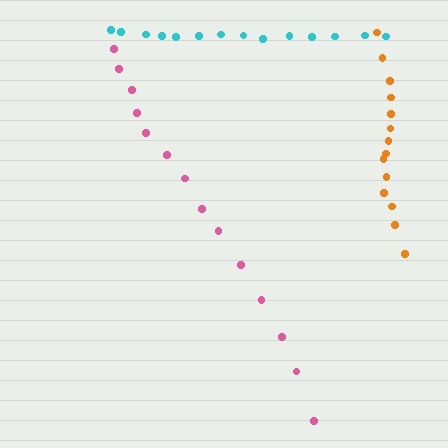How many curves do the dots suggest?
There are 3 distinct paths.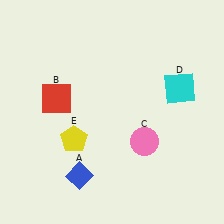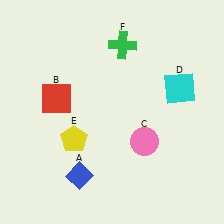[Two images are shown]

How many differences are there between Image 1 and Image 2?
There is 1 difference between the two images.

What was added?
A green cross (F) was added in Image 2.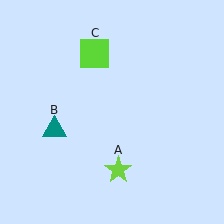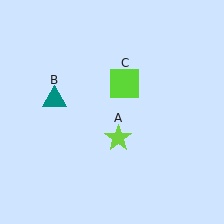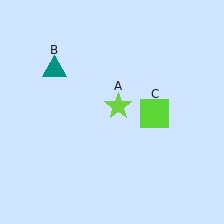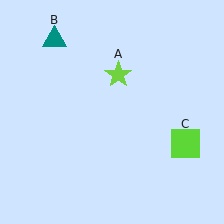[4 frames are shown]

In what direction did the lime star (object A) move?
The lime star (object A) moved up.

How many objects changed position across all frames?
3 objects changed position: lime star (object A), teal triangle (object B), lime square (object C).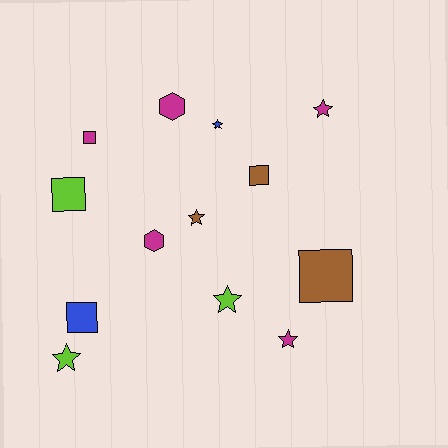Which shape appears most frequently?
Star, with 6 objects.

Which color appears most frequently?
Magenta, with 5 objects.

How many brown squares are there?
There are 2 brown squares.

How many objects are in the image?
There are 13 objects.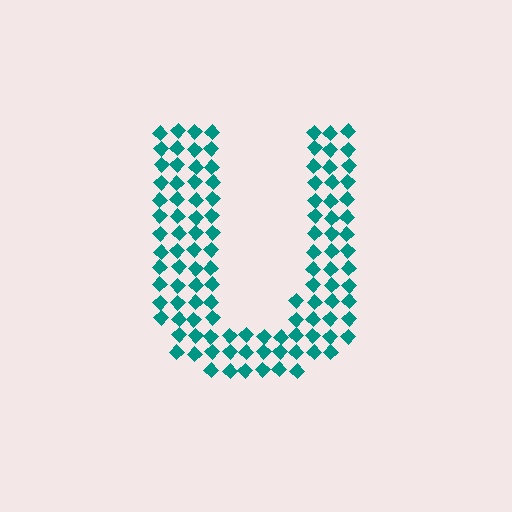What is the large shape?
The large shape is the letter U.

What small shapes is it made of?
It is made of small diamonds.